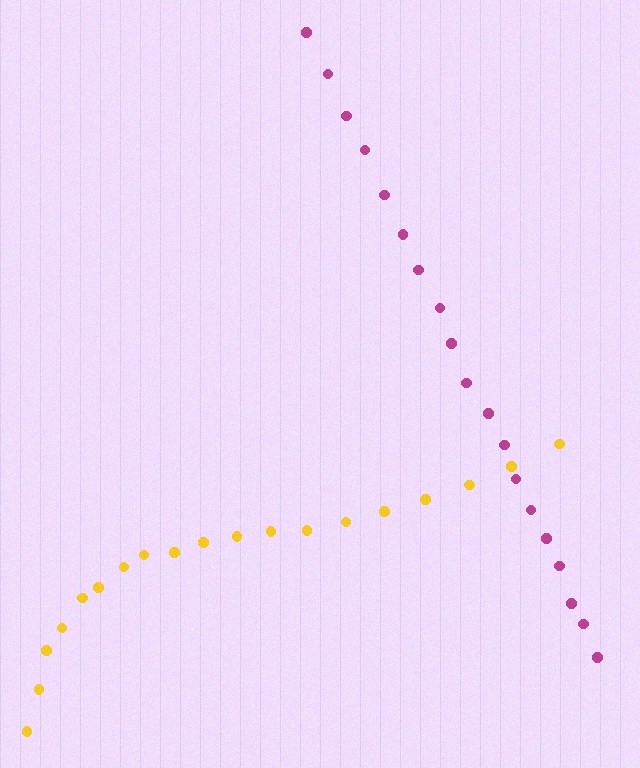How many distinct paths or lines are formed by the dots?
There are 2 distinct paths.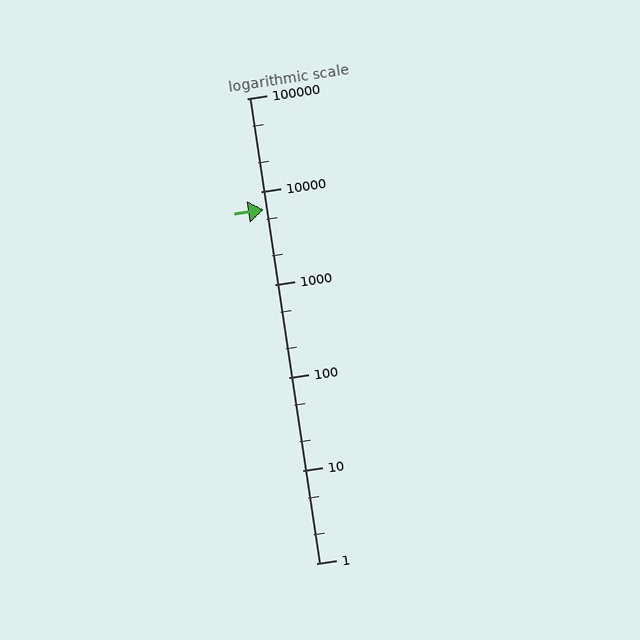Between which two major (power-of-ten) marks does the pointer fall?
The pointer is between 1000 and 10000.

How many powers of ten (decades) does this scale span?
The scale spans 5 decades, from 1 to 100000.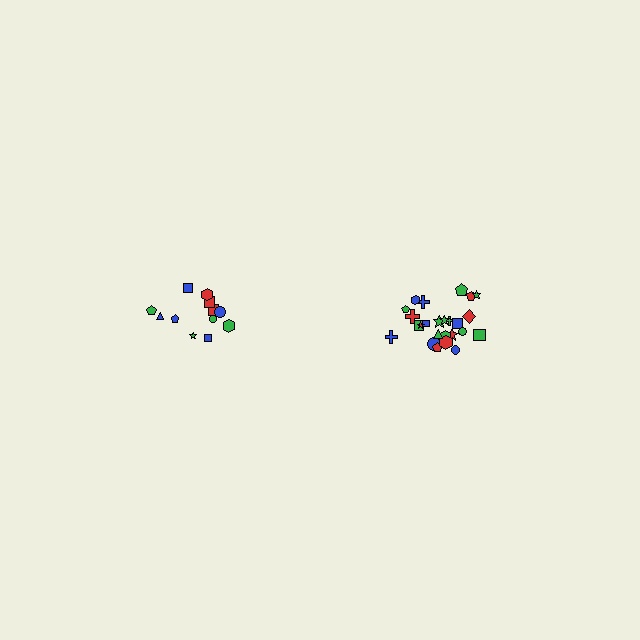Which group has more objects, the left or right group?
The right group.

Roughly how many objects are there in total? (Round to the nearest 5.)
Roughly 35 objects in total.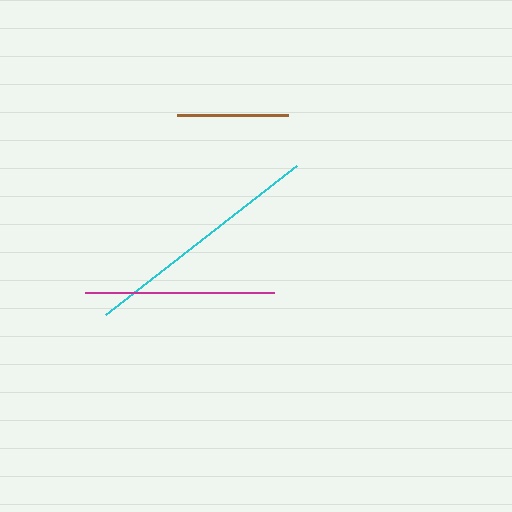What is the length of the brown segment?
The brown segment is approximately 111 pixels long.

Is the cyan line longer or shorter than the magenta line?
The cyan line is longer than the magenta line.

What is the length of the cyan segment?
The cyan segment is approximately 243 pixels long.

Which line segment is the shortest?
The brown line is the shortest at approximately 111 pixels.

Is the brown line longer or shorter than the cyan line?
The cyan line is longer than the brown line.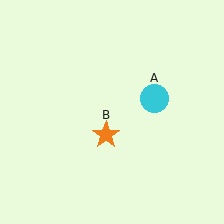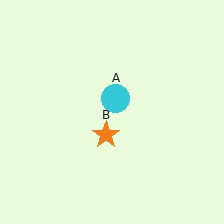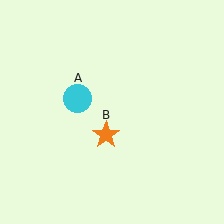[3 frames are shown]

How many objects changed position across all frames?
1 object changed position: cyan circle (object A).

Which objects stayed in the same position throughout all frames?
Orange star (object B) remained stationary.